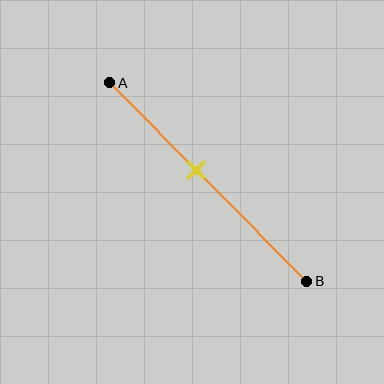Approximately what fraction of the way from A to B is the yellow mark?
The yellow mark is approximately 45% of the way from A to B.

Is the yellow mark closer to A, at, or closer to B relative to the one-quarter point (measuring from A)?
The yellow mark is closer to point B than the one-quarter point of segment AB.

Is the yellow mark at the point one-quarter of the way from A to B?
No, the mark is at about 45% from A, not at the 25% one-quarter point.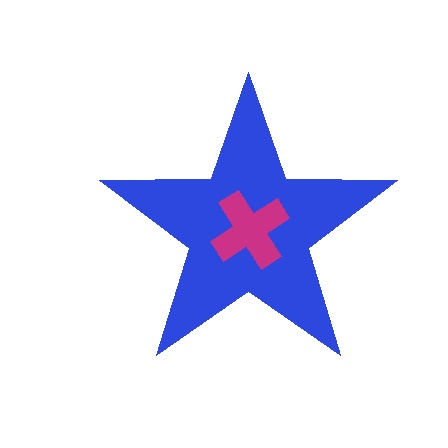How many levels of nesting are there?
2.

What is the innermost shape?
The magenta cross.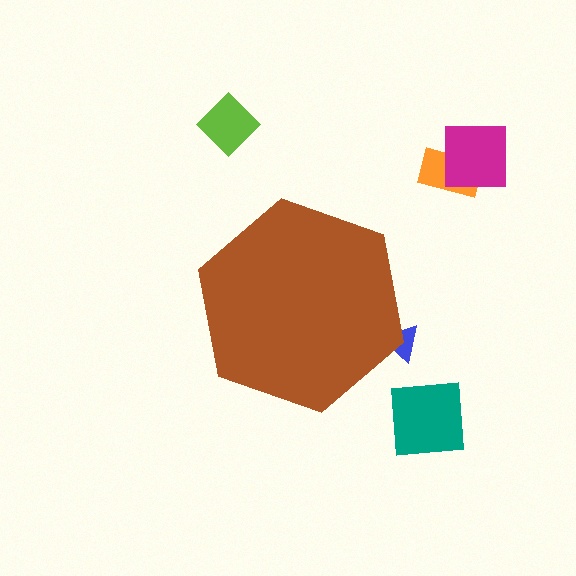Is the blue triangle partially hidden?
Yes, the blue triangle is partially hidden behind the brown hexagon.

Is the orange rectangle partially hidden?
No, the orange rectangle is fully visible.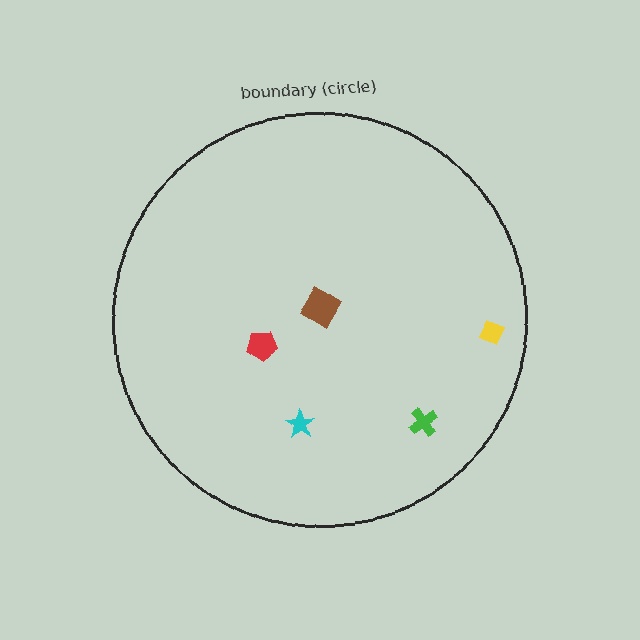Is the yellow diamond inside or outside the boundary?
Inside.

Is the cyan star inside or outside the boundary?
Inside.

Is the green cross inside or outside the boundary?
Inside.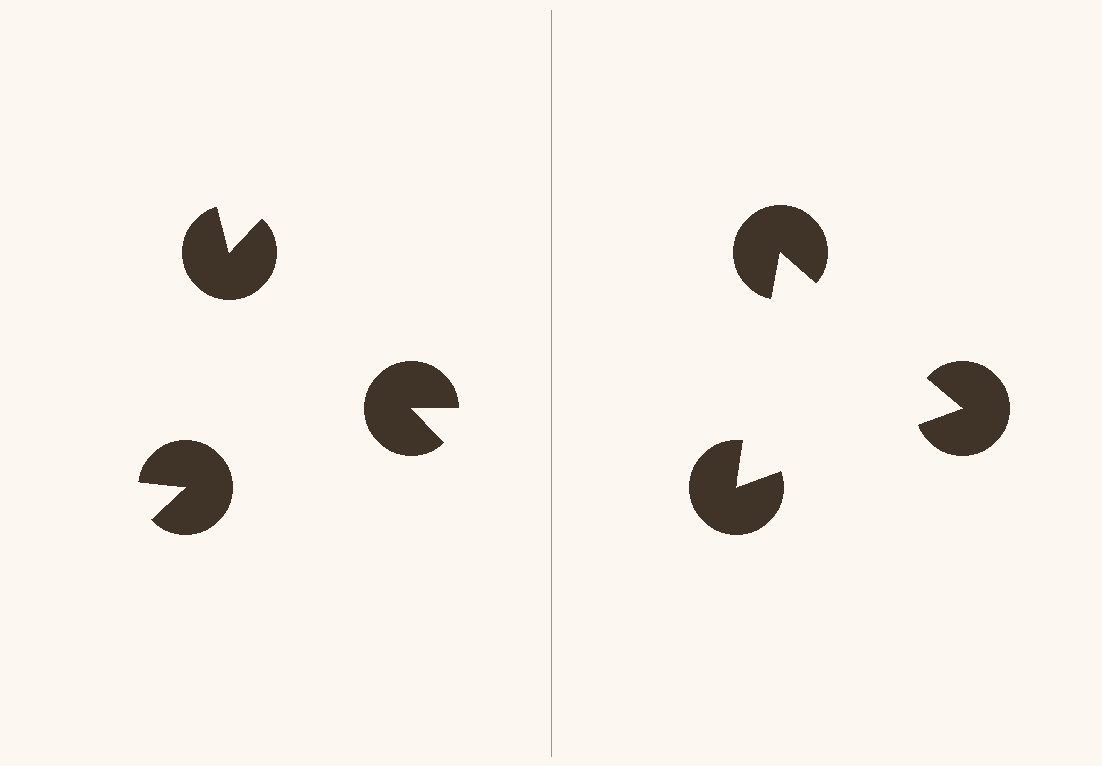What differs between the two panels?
The pac-man discs are positioned identically on both sides; only the wedge orientations differ. On the right they align to a triangle; on the left they are misaligned.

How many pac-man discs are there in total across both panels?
6 — 3 on each side.